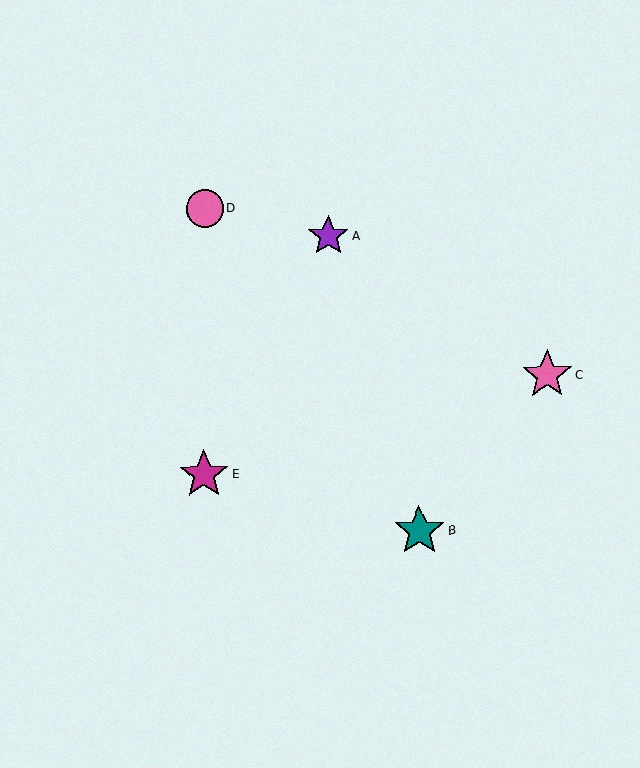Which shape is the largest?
The teal star (labeled B) is the largest.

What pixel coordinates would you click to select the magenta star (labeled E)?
Click at (204, 474) to select the magenta star E.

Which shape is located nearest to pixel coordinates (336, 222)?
The purple star (labeled A) at (329, 236) is nearest to that location.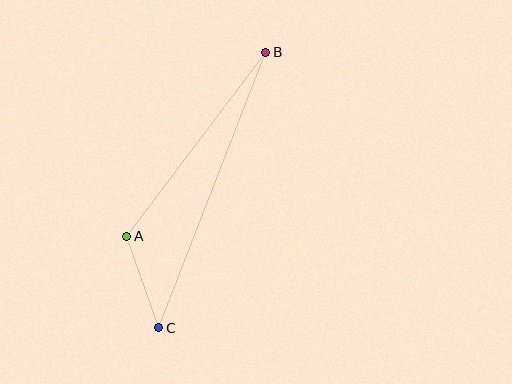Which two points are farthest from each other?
Points B and C are farthest from each other.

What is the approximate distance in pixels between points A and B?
The distance between A and B is approximately 230 pixels.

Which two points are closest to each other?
Points A and C are closest to each other.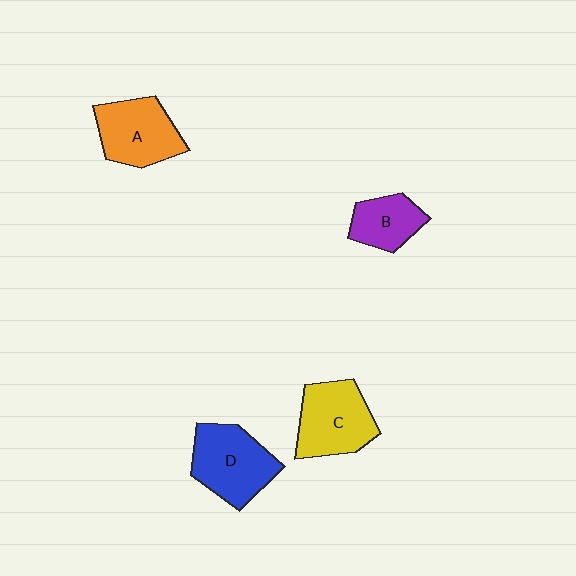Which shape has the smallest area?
Shape B (purple).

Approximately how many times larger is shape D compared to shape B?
Approximately 1.6 times.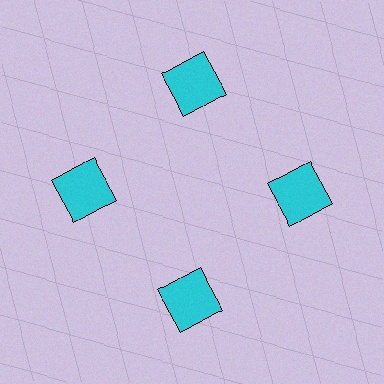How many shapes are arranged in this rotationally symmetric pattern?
There are 4 shapes, arranged in 4 groups of 1.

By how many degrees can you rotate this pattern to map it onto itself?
The pattern maps onto itself every 90 degrees of rotation.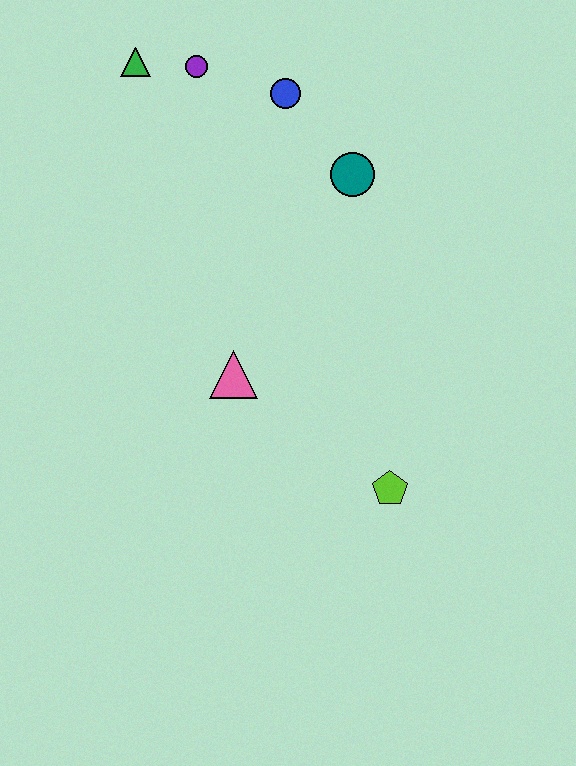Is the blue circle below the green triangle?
Yes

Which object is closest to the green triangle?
The purple circle is closest to the green triangle.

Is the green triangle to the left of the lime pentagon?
Yes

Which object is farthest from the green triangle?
The lime pentagon is farthest from the green triangle.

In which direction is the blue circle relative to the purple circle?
The blue circle is to the right of the purple circle.